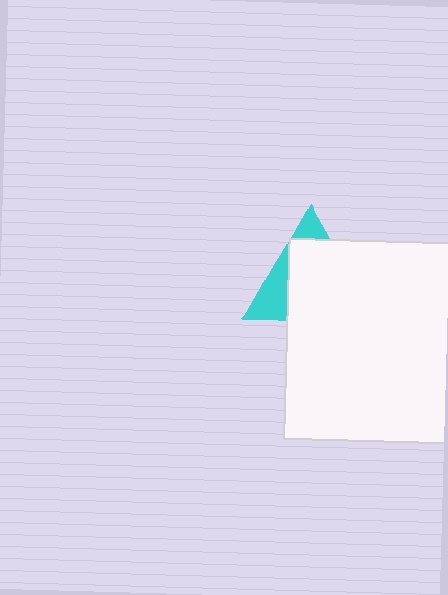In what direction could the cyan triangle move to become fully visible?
The cyan triangle could move toward the upper-left. That would shift it out from behind the white rectangle entirely.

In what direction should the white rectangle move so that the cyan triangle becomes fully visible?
The white rectangle should move toward the lower-right. That is the shortest direction to clear the overlap and leave the cyan triangle fully visible.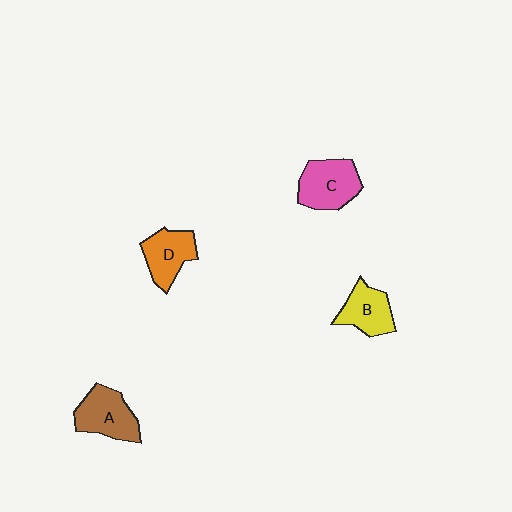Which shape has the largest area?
Shape C (pink).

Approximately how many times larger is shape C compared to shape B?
Approximately 1.2 times.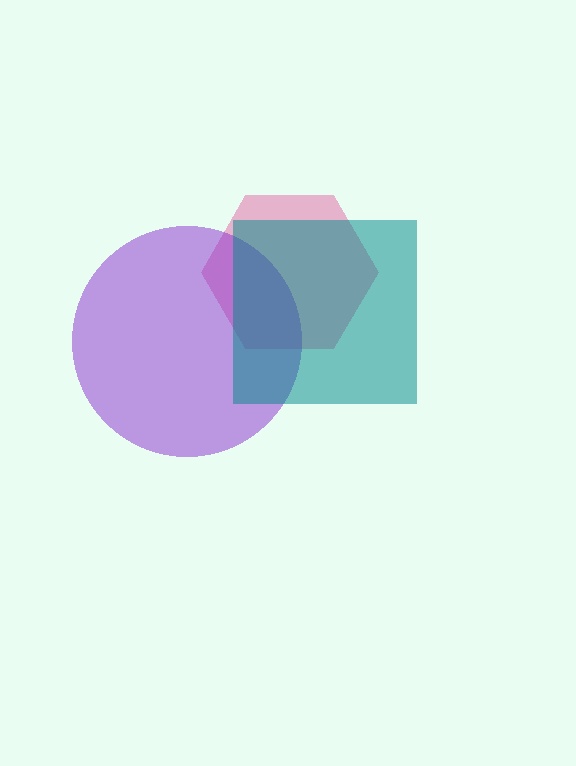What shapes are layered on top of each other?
The layered shapes are: a pink hexagon, a purple circle, a teal square.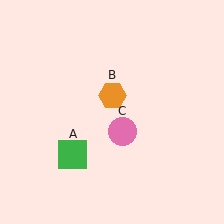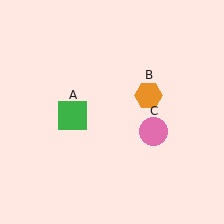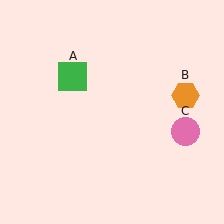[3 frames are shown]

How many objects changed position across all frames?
3 objects changed position: green square (object A), orange hexagon (object B), pink circle (object C).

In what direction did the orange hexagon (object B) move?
The orange hexagon (object B) moved right.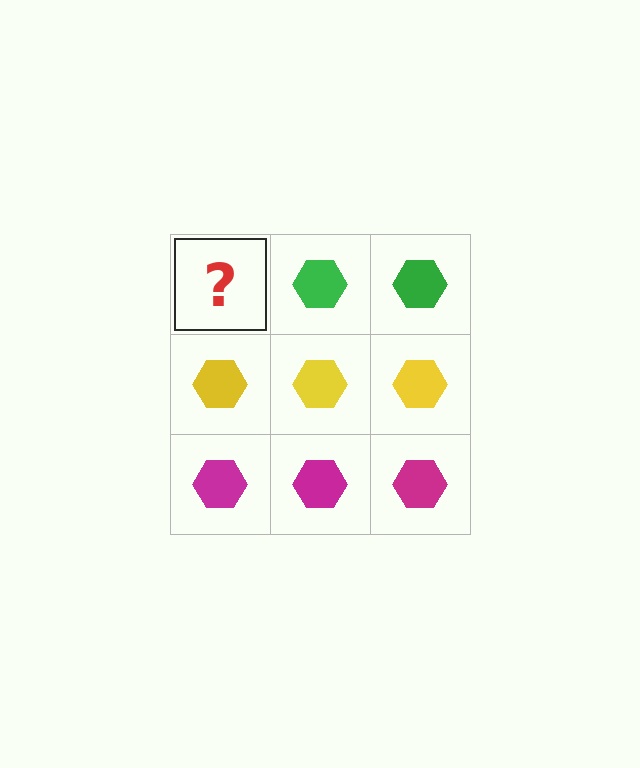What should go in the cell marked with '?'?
The missing cell should contain a green hexagon.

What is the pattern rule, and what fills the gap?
The rule is that each row has a consistent color. The gap should be filled with a green hexagon.